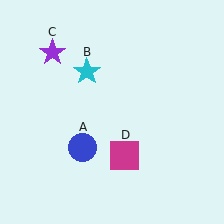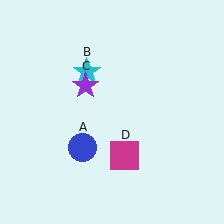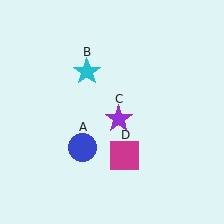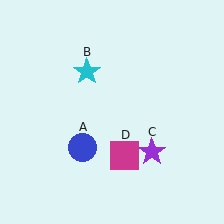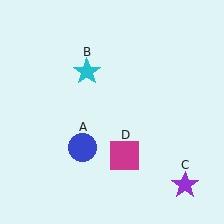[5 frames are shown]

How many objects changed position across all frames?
1 object changed position: purple star (object C).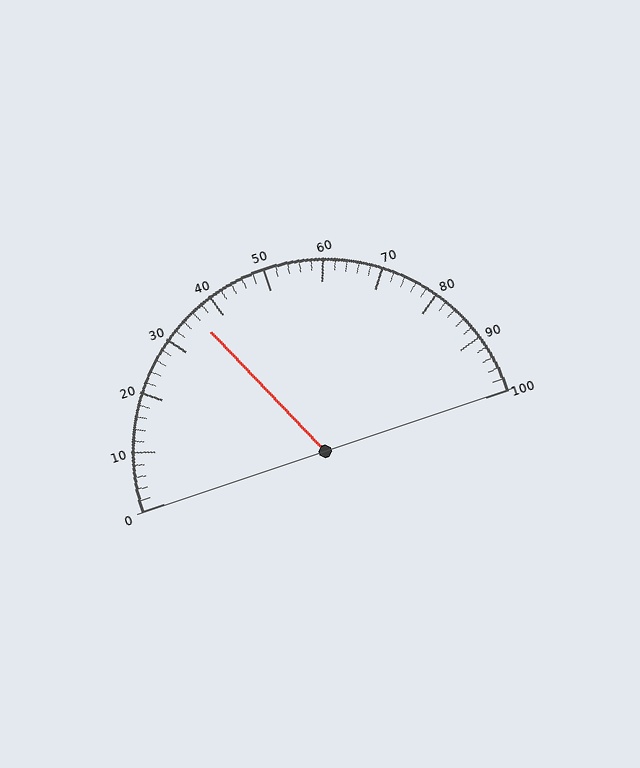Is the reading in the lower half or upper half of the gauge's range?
The reading is in the lower half of the range (0 to 100).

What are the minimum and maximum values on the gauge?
The gauge ranges from 0 to 100.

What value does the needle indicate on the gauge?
The needle indicates approximately 36.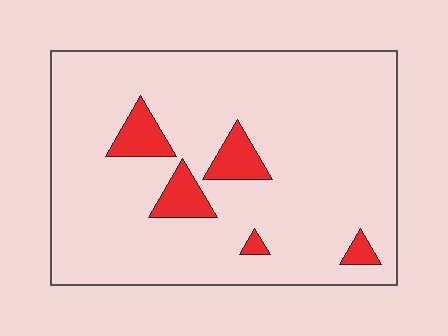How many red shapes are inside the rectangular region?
5.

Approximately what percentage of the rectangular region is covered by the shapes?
Approximately 10%.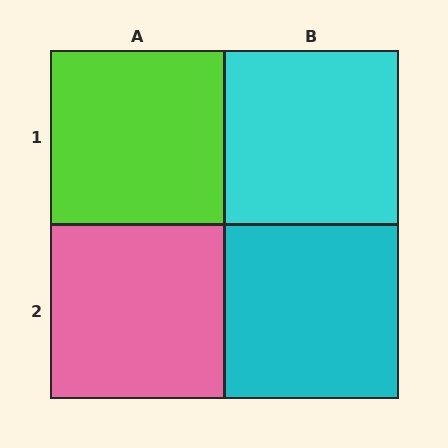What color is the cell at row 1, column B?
Cyan.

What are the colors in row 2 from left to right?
Pink, cyan.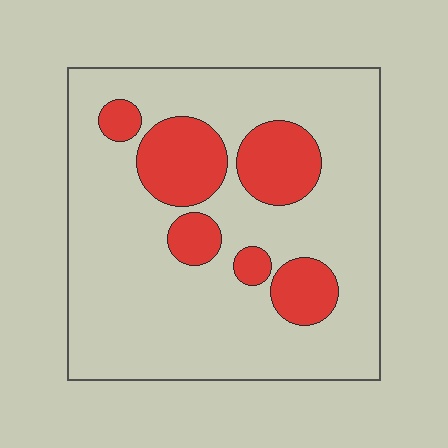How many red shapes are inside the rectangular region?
6.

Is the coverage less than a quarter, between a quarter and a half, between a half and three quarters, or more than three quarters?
Less than a quarter.